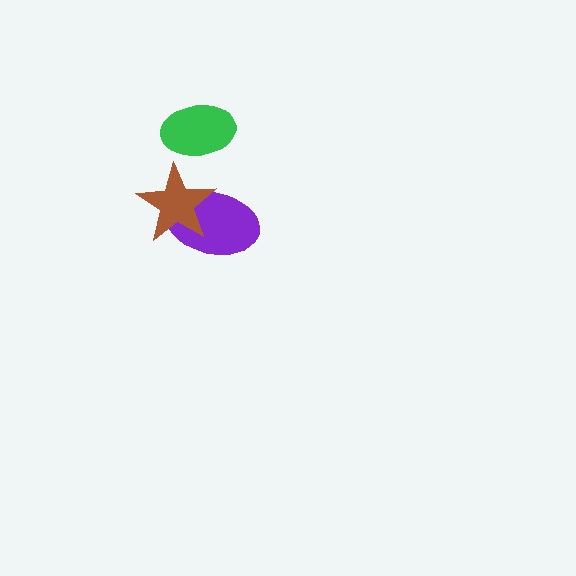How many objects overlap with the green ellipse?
0 objects overlap with the green ellipse.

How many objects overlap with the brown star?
1 object overlaps with the brown star.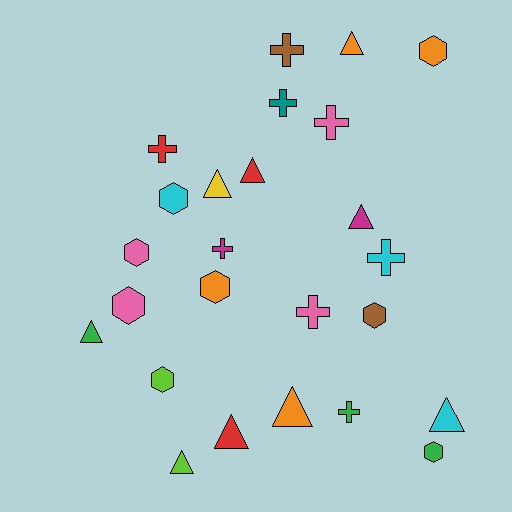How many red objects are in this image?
There are 3 red objects.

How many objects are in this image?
There are 25 objects.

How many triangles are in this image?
There are 9 triangles.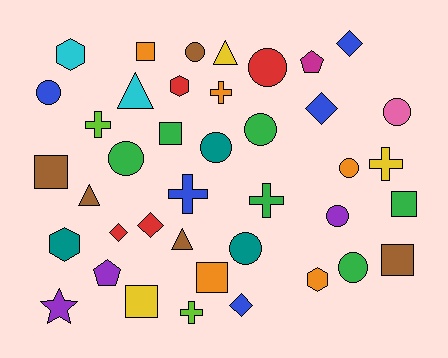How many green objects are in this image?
There are 6 green objects.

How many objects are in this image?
There are 40 objects.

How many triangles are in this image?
There are 4 triangles.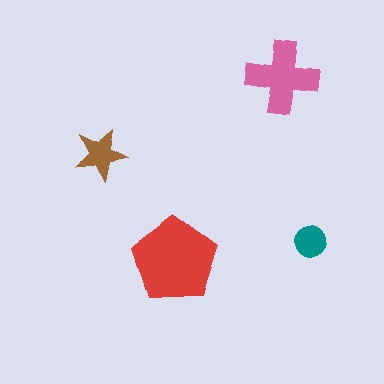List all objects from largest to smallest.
The red pentagon, the pink cross, the brown star, the teal circle.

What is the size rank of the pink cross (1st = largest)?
2nd.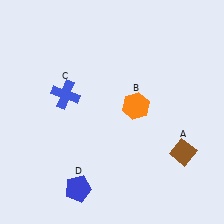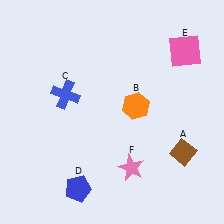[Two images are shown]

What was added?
A pink square (E), a pink star (F) were added in Image 2.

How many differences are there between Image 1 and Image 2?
There are 2 differences between the two images.